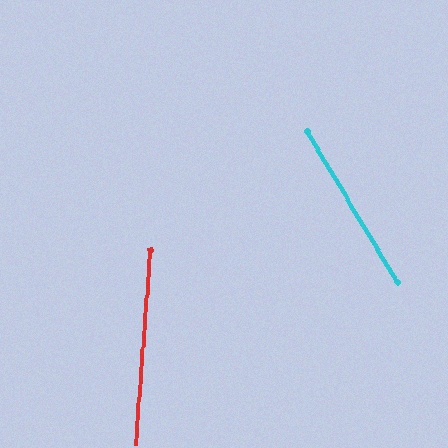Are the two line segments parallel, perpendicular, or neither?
Neither parallel nor perpendicular — they differ by about 35°.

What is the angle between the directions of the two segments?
Approximately 35 degrees.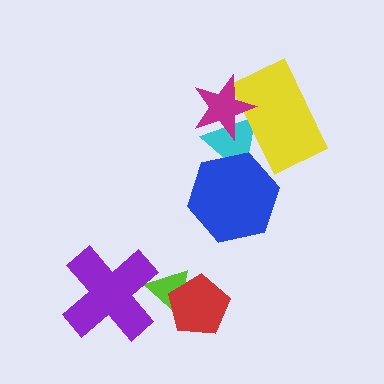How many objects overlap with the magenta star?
2 objects overlap with the magenta star.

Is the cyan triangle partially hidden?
Yes, it is partially covered by another shape.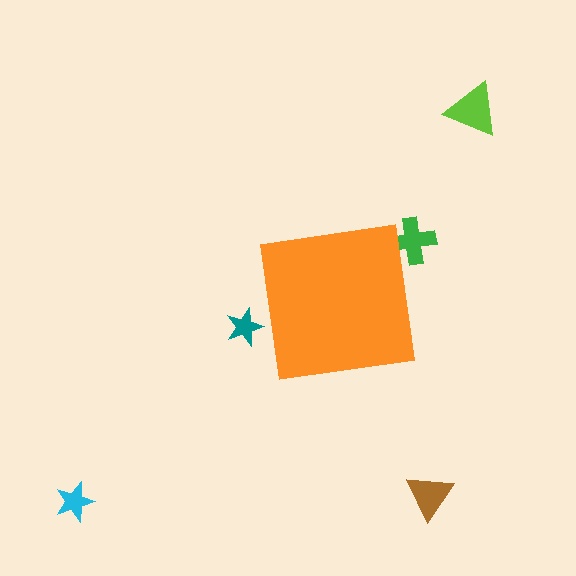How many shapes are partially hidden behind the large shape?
2 shapes are partially hidden.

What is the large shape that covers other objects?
An orange square.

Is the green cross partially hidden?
Yes, the green cross is partially hidden behind the orange square.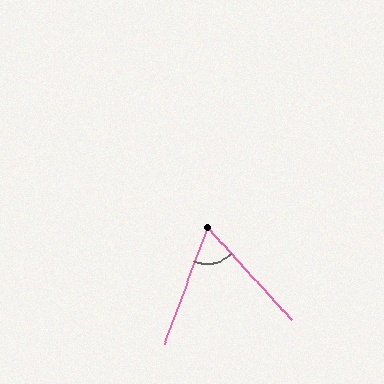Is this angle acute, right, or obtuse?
It is acute.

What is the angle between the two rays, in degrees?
Approximately 63 degrees.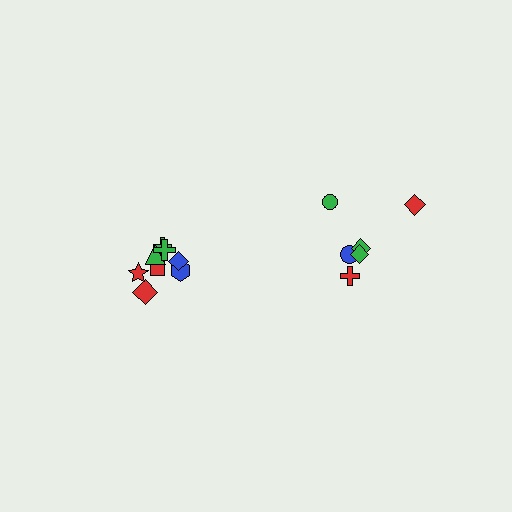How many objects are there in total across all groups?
There are 14 objects.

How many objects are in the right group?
There are 6 objects.